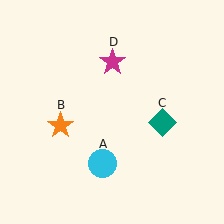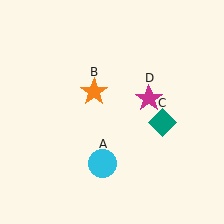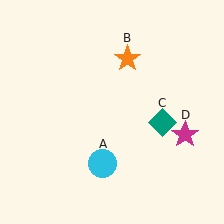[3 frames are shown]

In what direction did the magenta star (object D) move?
The magenta star (object D) moved down and to the right.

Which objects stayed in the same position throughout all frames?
Cyan circle (object A) and teal diamond (object C) remained stationary.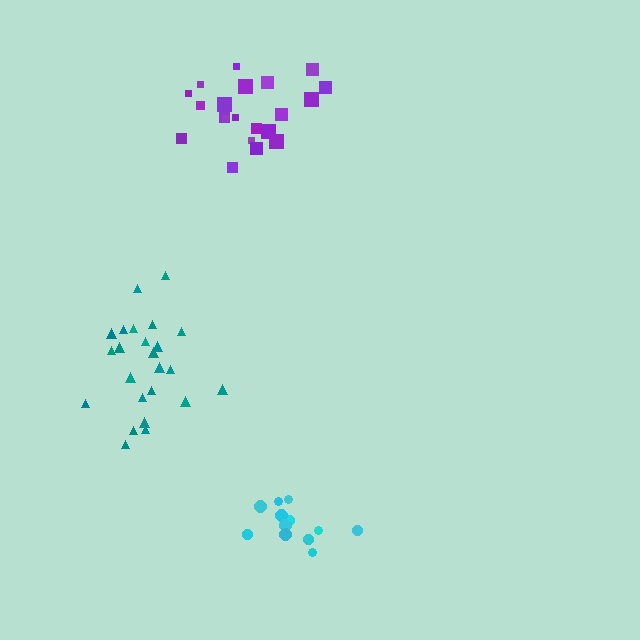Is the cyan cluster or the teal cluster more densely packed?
Cyan.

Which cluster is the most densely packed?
Cyan.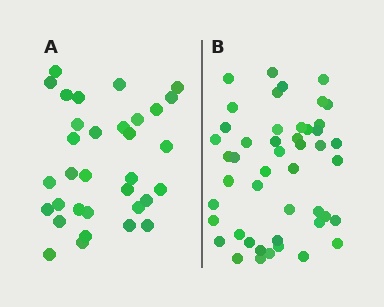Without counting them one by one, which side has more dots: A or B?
Region B (the right region) has more dots.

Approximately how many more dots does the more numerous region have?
Region B has approximately 15 more dots than region A.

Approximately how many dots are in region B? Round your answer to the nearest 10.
About 50 dots. (The exact count is 47, which rounds to 50.)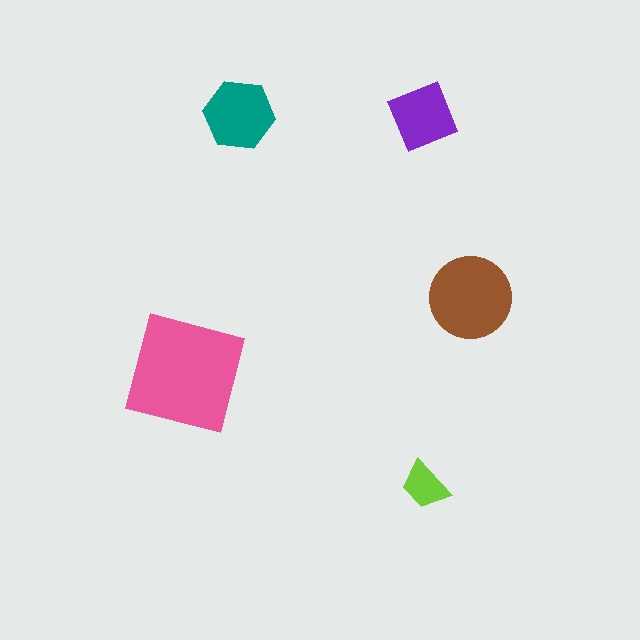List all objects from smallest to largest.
The lime trapezoid, the purple diamond, the teal hexagon, the brown circle, the pink square.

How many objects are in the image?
There are 5 objects in the image.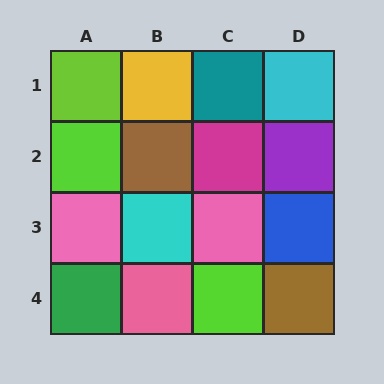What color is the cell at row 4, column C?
Lime.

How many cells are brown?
2 cells are brown.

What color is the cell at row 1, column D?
Cyan.